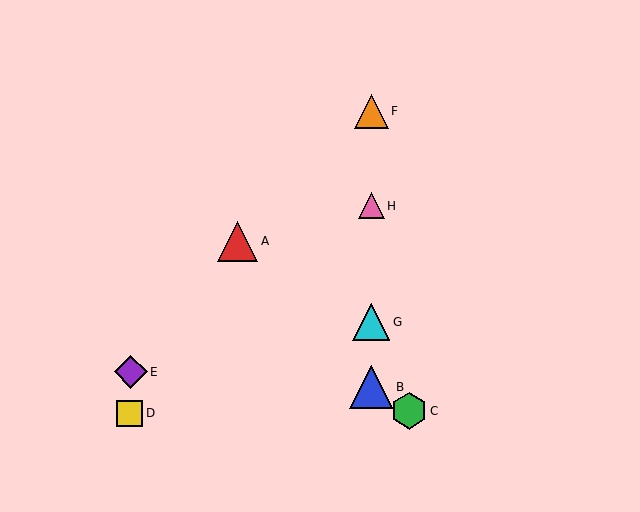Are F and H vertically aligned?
Yes, both are at x≈371.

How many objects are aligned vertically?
4 objects (B, F, G, H) are aligned vertically.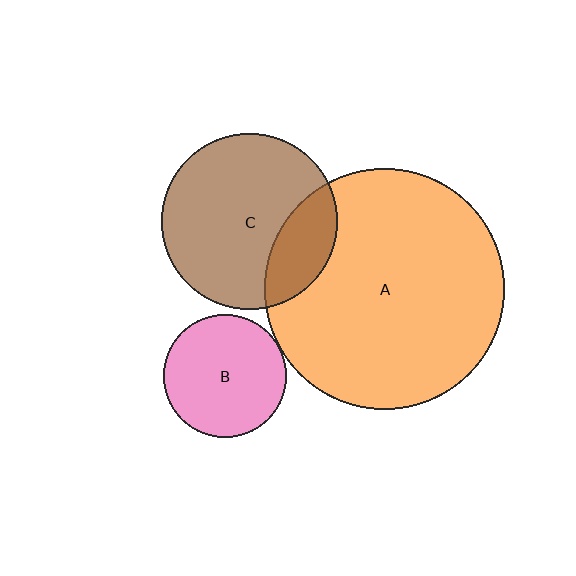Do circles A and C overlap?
Yes.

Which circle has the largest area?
Circle A (orange).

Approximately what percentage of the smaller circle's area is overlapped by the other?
Approximately 25%.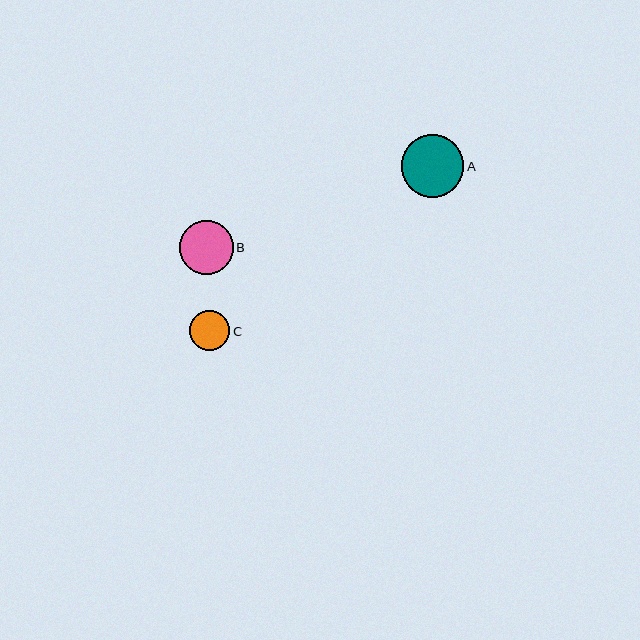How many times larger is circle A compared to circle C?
Circle A is approximately 1.6 times the size of circle C.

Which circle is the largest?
Circle A is the largest with a size of approximately 63 pixels.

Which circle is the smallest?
Circle C is the smallest with a size of approximately 40 pixels.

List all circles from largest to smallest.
From largest to smallest: A, B, C.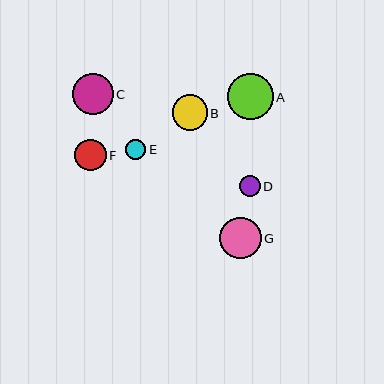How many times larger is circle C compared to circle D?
Circle C is approximately 2.0 times the size of circle D.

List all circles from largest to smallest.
From largest to smallest: A, G, C, B, F, D, E.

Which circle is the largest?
Circle A is the largest with a size of approximately 46 pixels.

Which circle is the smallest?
Circle E is the smallest with a size of approximately 20 pixels.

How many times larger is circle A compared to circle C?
Circle A is approximately 1.1 times the size of circle C.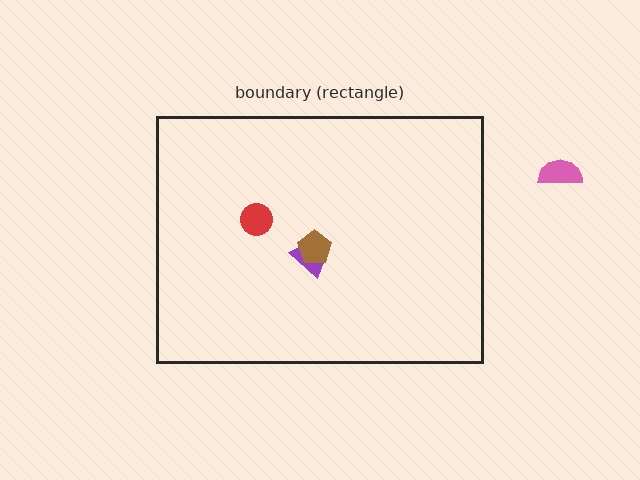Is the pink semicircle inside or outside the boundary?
Outside.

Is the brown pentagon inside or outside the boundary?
Inside.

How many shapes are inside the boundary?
3 inside, 1 outside.